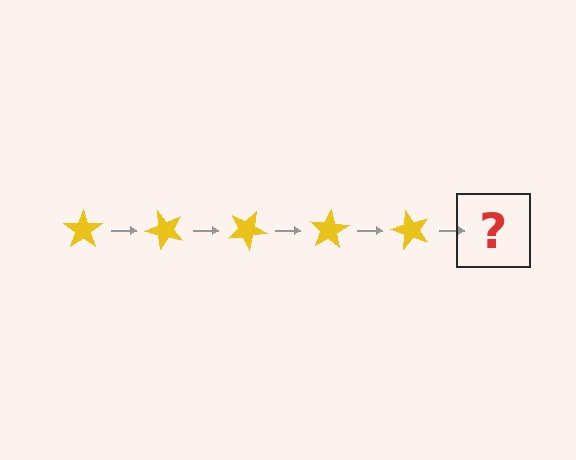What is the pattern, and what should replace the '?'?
The pattern is that the star rotates 50 degrees each step. The '?' should be a yellow star rotated 250 degrees.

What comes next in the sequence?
The next element should be a yellow star rotated 250 degrees.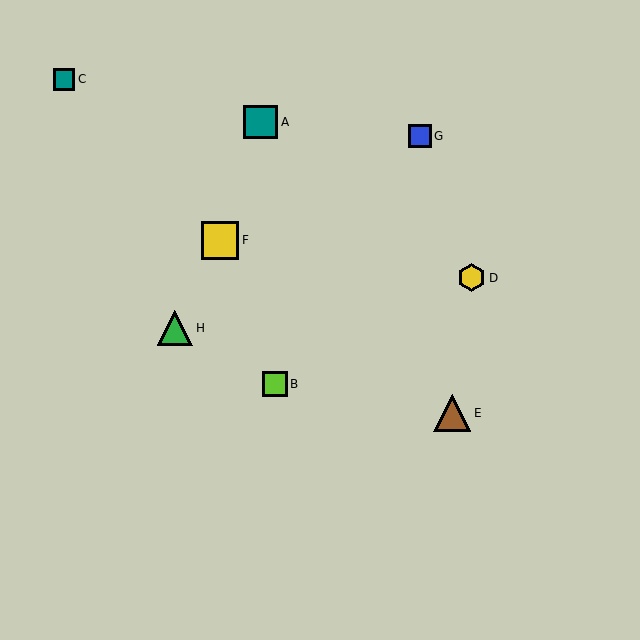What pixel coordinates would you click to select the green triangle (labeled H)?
Click at (175, 328) to select the green triangle H.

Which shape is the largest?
The yellow square (labeled F) is the largest.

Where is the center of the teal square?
The center of the teal square is at (261, 122).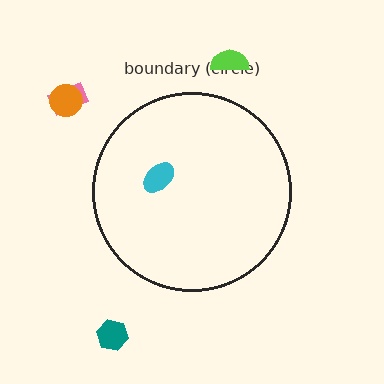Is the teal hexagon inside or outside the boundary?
Outside.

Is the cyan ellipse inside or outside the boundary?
Inside.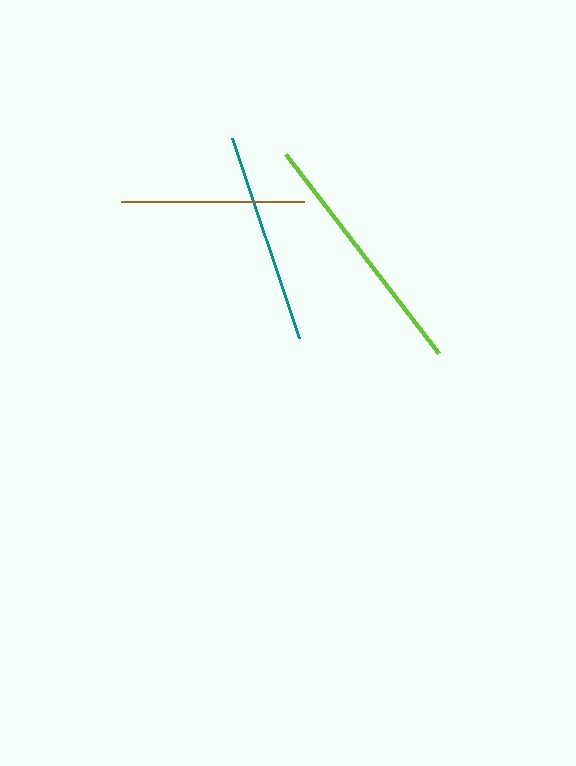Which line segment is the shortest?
The brown line is the shortest at approximately 184 pixels.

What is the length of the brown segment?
The brown segment is approximately 184 pixels long.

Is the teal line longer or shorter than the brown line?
The teal line is longer than the brown line.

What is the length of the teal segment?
The teal segment is approximately 210 pixels long.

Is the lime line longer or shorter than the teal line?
The lime line is longer than the teal line.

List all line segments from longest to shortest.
From longest to shortest: lime, teal, brown.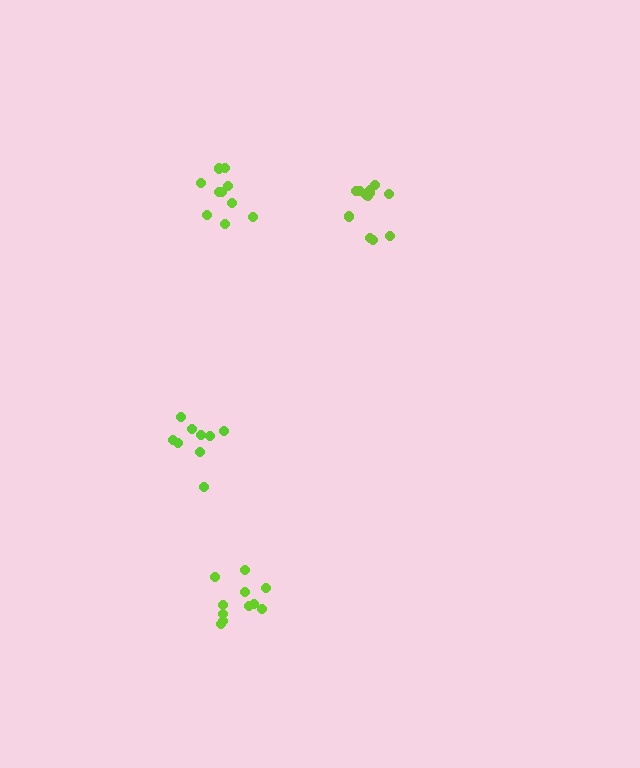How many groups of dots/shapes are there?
There are 4 groups.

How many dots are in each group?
Group 1: 13 dots, Group 2: 9 dots, Group 3: 10 dots, Group 4: 11 dots (43 total).